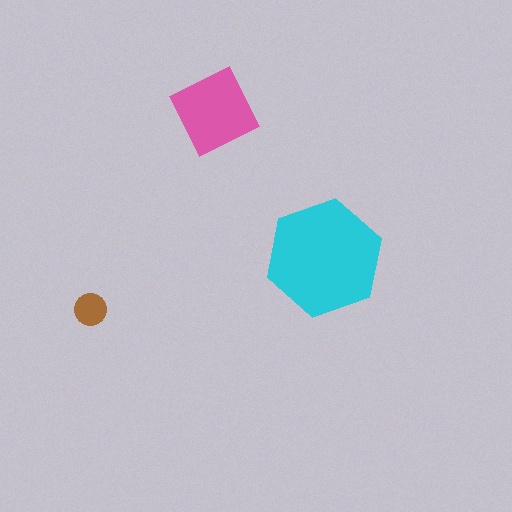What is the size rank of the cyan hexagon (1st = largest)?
1st.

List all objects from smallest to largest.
The brown circle, the pink square, the cyan hexagon.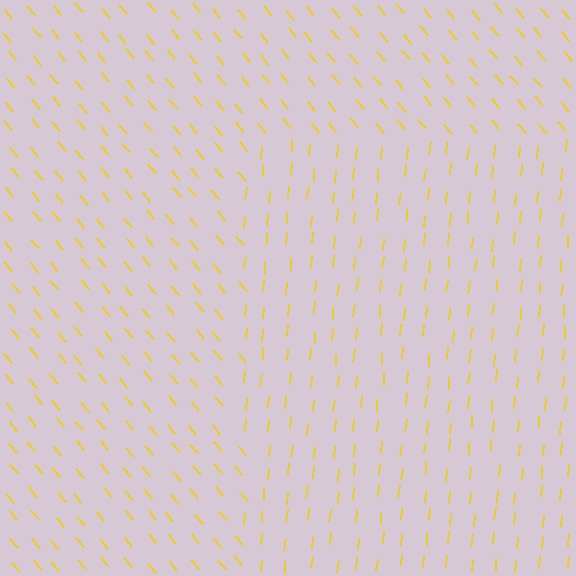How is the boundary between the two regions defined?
The boundary is defined purely by a change in line orientation (approximately 45 degrees difference). All lines are the same color and thickness.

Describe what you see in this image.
The image is filled with small yellow line segments. A rectangle region in the image has lines oriented differently from the surrounding lines, creating a visible texture boundary.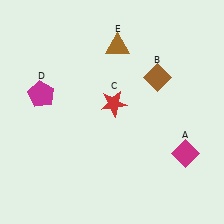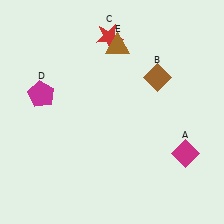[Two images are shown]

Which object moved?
The red star (C) moved up.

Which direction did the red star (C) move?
The red star (C) moved up.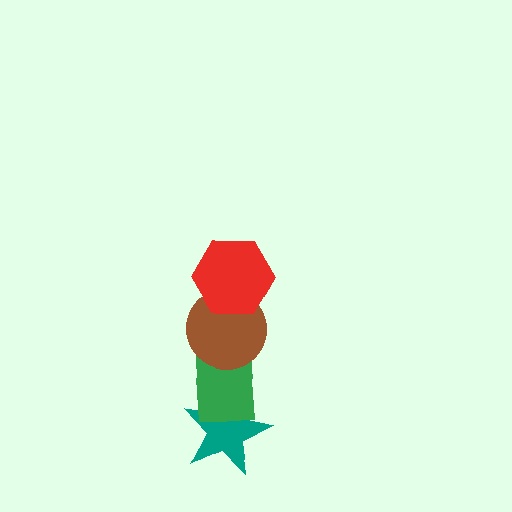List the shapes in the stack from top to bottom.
From top to bottom: the red hexagon, the brown circle, the green rectangle, the teal star.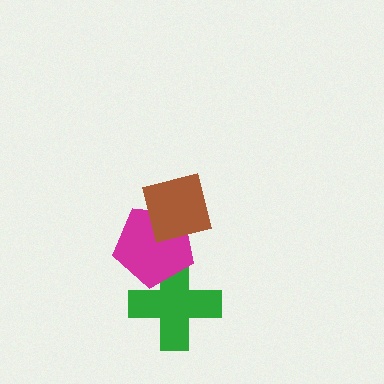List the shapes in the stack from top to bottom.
From top to bottom: the brown square, the magenta pentagon, the green cross.